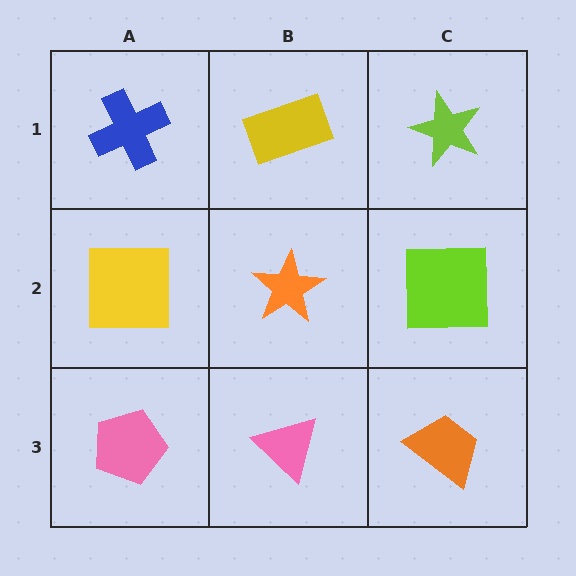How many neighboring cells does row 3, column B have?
3.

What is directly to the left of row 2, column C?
An orange star.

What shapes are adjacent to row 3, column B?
An orange star (row 2, column B), a pink pentagon (row 3, column A), an orange trapezoid (row 3, column C).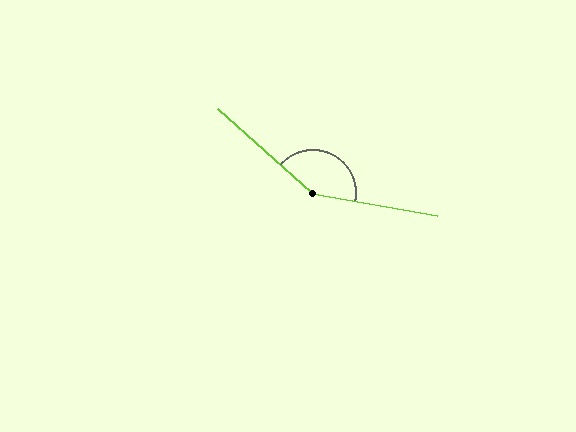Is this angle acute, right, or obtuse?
It is obtuse.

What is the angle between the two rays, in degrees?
Approximately 149 degrees.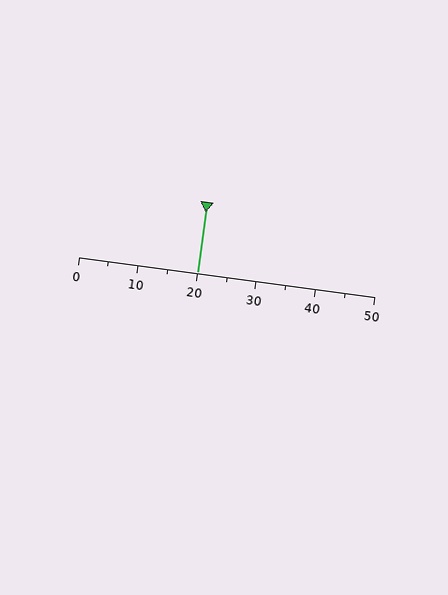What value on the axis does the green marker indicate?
The marker indicates approximately 20.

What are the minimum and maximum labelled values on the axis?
The axis runs from 0 to 50.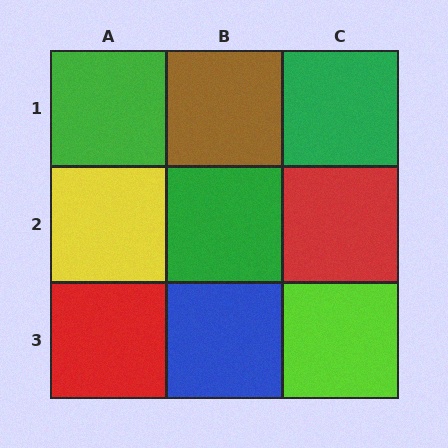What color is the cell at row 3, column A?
Red.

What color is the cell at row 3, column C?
Lime.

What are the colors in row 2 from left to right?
Yellow, green, red.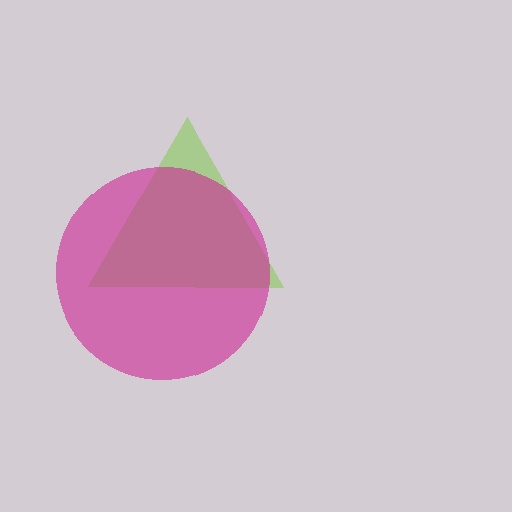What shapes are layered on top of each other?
The layered shapes are: a lime triangle, a magenta circle.